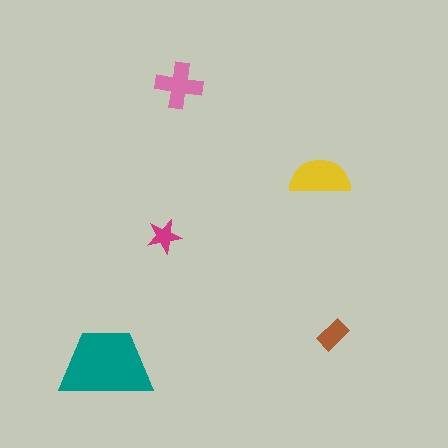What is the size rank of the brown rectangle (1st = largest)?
4th.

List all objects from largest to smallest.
The teal trapezoid, the yellow semicircle, the pink cross, the brown rectangle, the magenta star.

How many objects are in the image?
There are 5 objects in the image.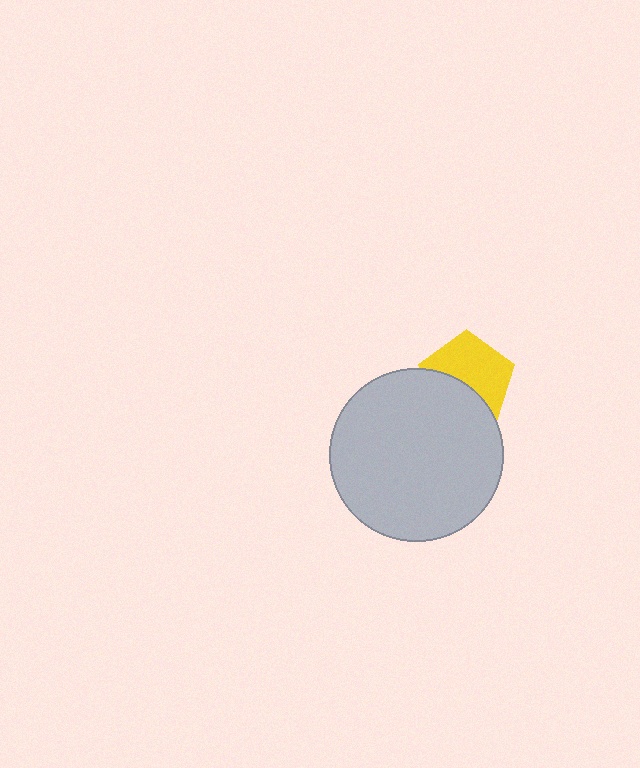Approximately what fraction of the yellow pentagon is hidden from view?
Roughly 41% of the yellow pentagon is hidden behind the light gray circle.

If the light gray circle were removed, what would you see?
You would see the complete yellow pentagon.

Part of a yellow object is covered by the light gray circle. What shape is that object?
It is a pentagon.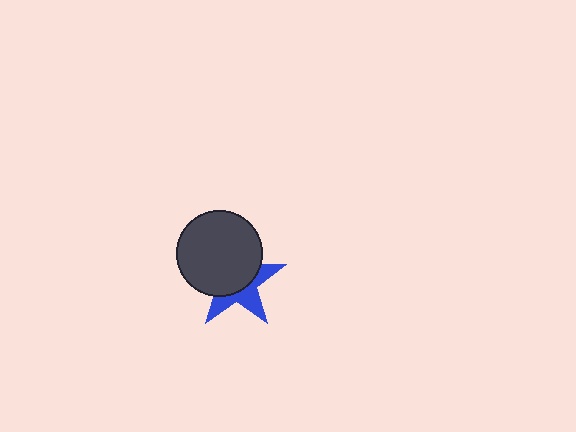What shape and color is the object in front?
The object in front is a dark gray circle.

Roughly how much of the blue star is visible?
A small part of it is visible (roughly 40%).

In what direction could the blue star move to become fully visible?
The blue star could move toward the lower-right. That would shift it out from behind the dark gray circle entirely.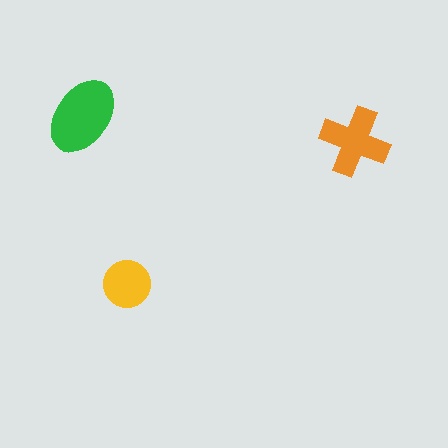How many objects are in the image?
There are 3 objects in the image.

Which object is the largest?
The green ellipse.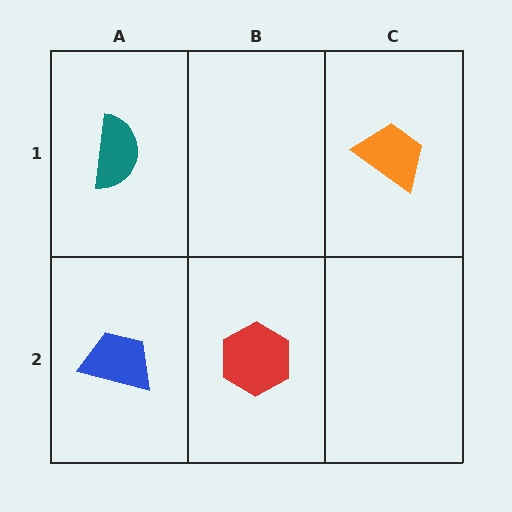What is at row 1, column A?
A teal semicircle.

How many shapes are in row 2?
2 shapes.